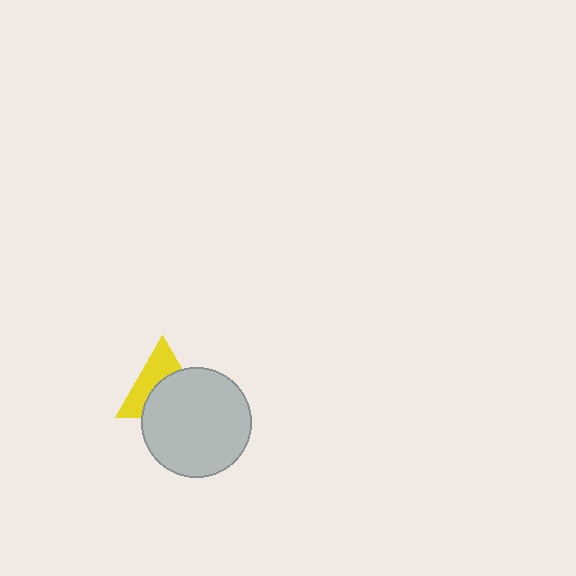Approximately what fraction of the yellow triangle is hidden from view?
Roughly 54% of the yellow triangle is hidden behind the light gray circle.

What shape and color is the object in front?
The object in front is a light gray circle.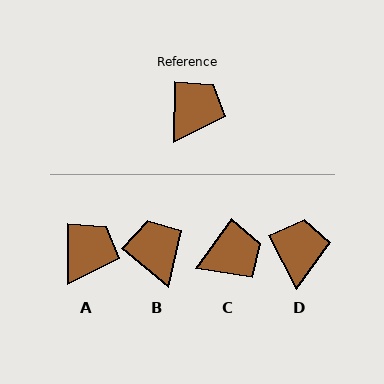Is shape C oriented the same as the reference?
No, it is off by about 36 degrees.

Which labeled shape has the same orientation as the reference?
A.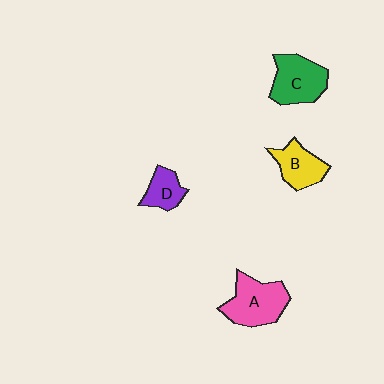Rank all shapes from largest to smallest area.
From largest to smallest: A (pink), C (green), B (yellow), D (purple).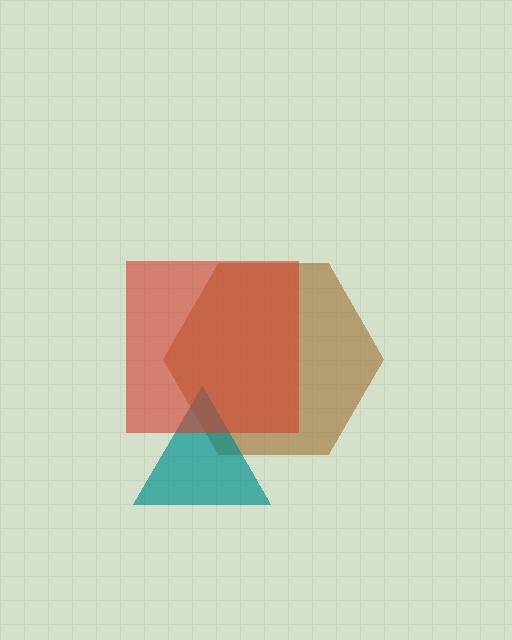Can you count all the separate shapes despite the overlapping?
Yes, there are 3 separate shapes.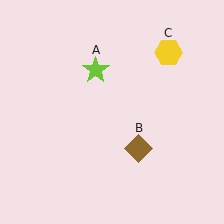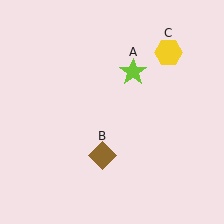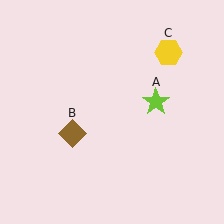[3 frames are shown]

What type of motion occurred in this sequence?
The lime star (object A), brown diamond (object B) rotated clockwise around the center of the scene.